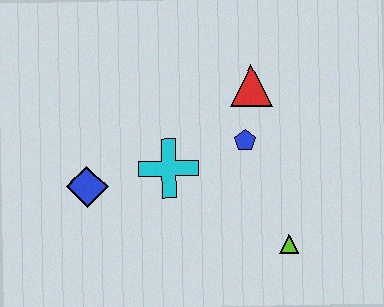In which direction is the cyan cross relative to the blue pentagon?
The cyan cross is to the left of the blue pentagon.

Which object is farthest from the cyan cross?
The lime triangle is farthest from the cyan cross.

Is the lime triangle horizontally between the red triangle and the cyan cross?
No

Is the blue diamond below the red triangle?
Yes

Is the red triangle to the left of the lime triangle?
Yes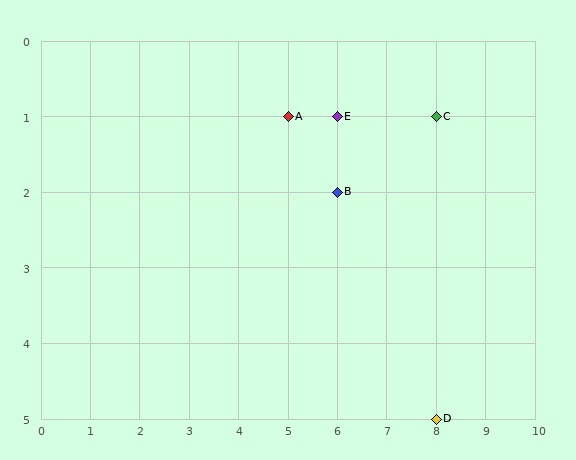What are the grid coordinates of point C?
Point C is at grid coordinates (8, 1).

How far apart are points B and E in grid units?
Points B and E are 1 row apart.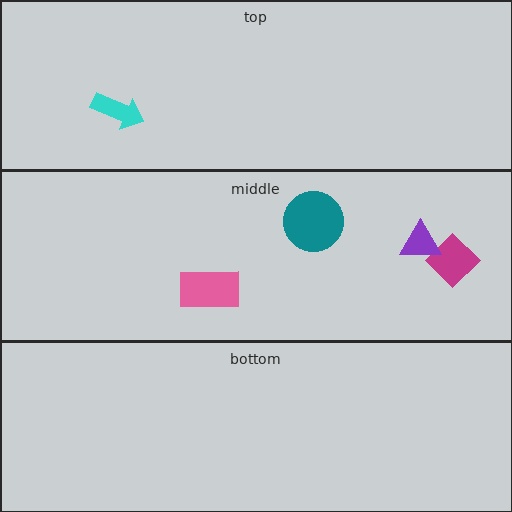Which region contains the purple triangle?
The middle region.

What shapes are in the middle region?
The magenta diamond, the pink rectangle, the purple triangle, the teal circle.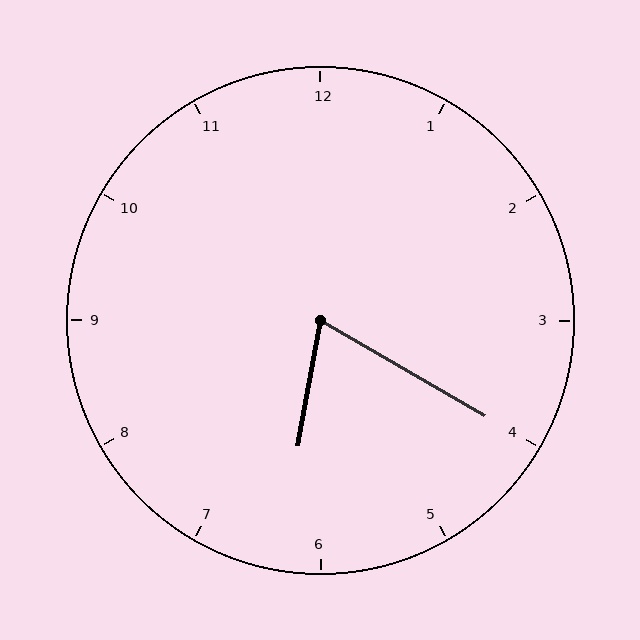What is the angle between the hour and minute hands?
Approximately 70 degrees.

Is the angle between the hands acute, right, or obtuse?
It is acute.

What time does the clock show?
6:20.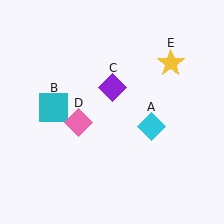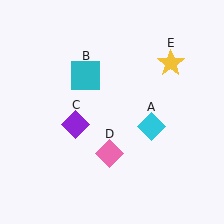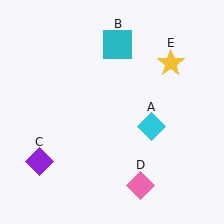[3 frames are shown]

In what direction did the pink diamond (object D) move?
The pink diamond (object D) moved down and to the right.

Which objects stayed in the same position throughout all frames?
Cyan diamond (object A) and yellow star (object E) remained stationary.